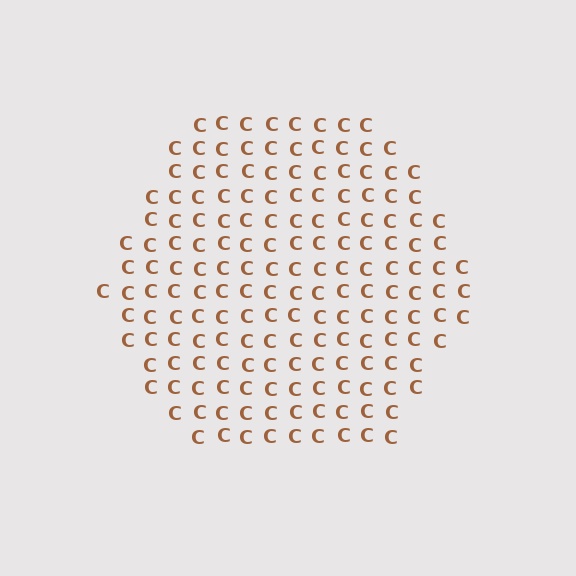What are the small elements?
The small elements are letter C's.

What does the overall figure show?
The overall figure shows a hexagon.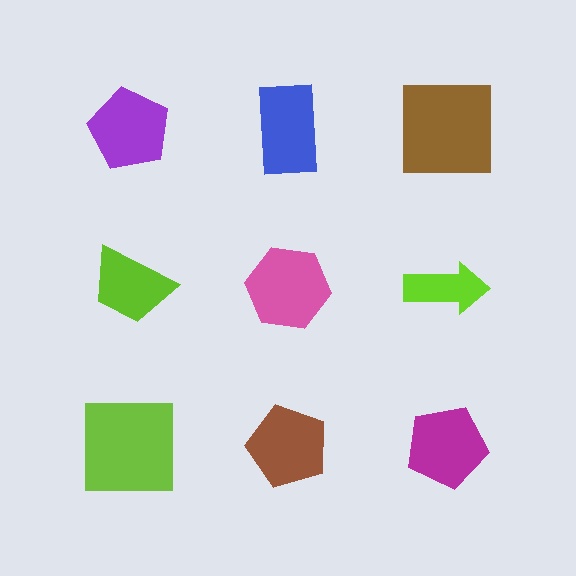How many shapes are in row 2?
3 shapes.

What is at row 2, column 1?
A lime trapezoid.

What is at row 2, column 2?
A pink hexagon.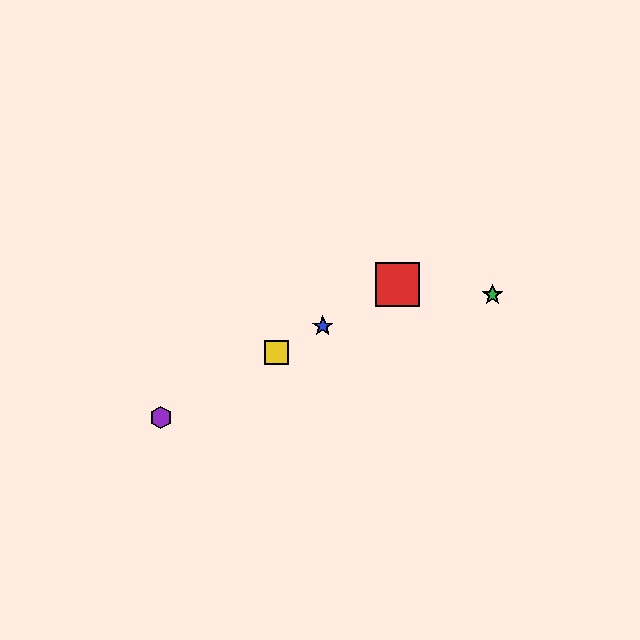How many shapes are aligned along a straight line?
4 shapes (the red square, the blue star, the yellow square, the purple hexagon) are aligned along a straight line.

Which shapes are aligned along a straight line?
The red square, the blue star, the yellow square, the purple hexagon are aligned along a straight line.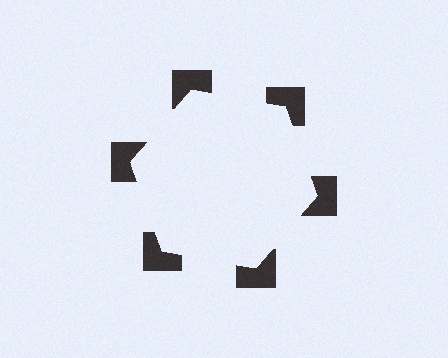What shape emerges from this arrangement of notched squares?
An illusory hexagon — its edges are inferred from the aligned wedge cuts in the notched squares, not physically drawn.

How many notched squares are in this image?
There are 6 — one at each vertex of the illusory hexagon.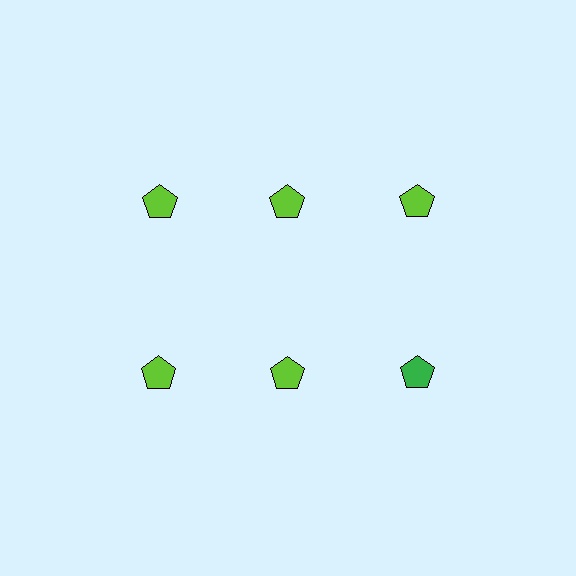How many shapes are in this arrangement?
There are 6 shapes arranged in a grid pattern.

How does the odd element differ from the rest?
It has a different color: green instead of lime.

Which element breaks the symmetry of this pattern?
The green pentagon in the second row, center column breaks the symmetry. All other shapes are lime pentagons.